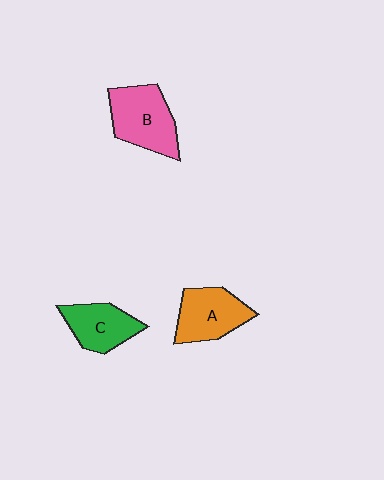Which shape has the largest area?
Shape B (pink).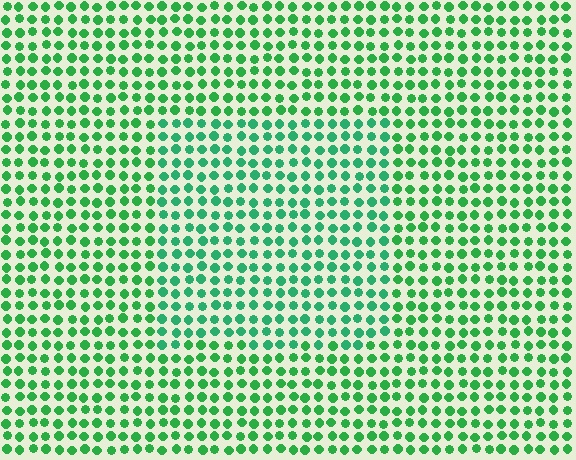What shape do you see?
I see a rectangle.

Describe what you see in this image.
The image is filled with small green elements in a uniform arrangement. A rectangle-shaped region is visible where the elements are tinted to a slightly different hue, forming a subtle color boundary.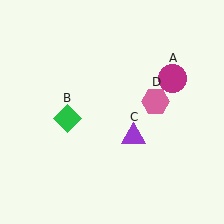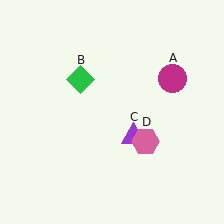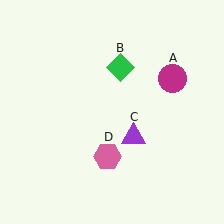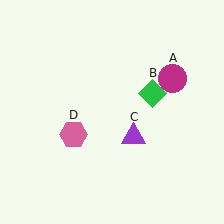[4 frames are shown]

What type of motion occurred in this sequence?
The green diamond (object B), pink hexagon (object D) rotated clockwise around the center of the scene.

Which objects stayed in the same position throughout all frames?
Magenta circle (object A) and purple triangle (object C) remained stationary.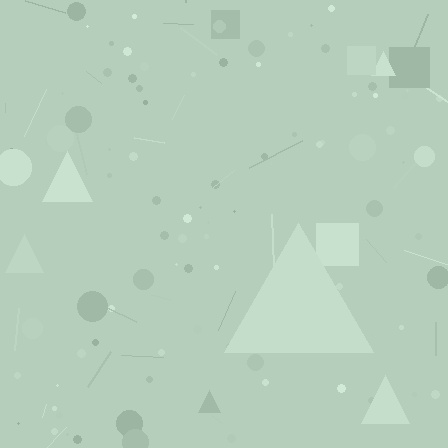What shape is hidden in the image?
A triangle is hidden in the image.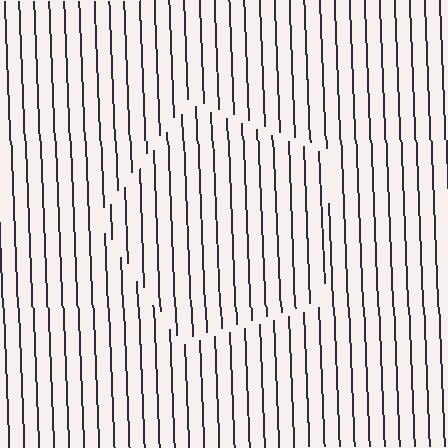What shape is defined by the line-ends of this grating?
An illusory pentagon. The interior of the shape contains the same grating, shifted by half a period — the contour is defined by the phase discontinuity where line-ends from the inner and outer gratings abut.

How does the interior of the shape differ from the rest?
The interior of the shape contains the same grating, shifted by half a period — the contour is defined by the phase discontinuity where line-ends from the inner and outer gratings abut.